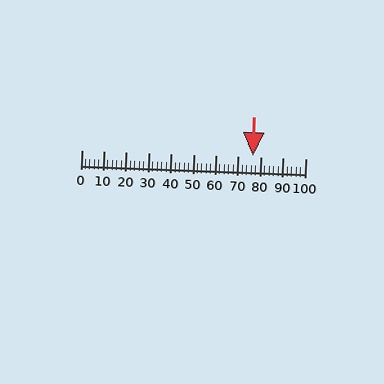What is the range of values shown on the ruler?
The ruler shows values from 0 to 100.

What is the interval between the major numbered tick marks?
The major tick marks are spaced 10 units apart.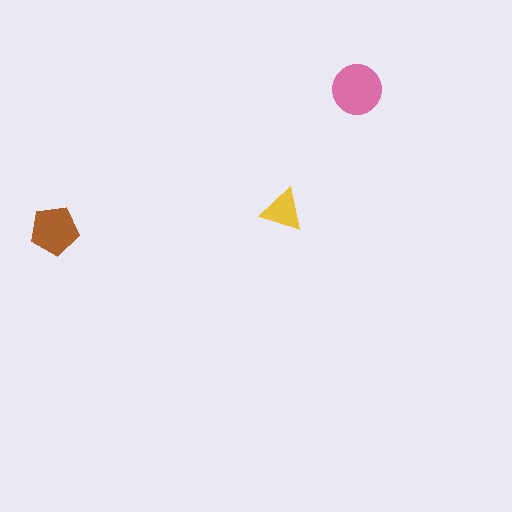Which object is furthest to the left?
The brown pentagon is leftmost.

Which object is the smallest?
The yellow triangle.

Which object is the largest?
The pink circle.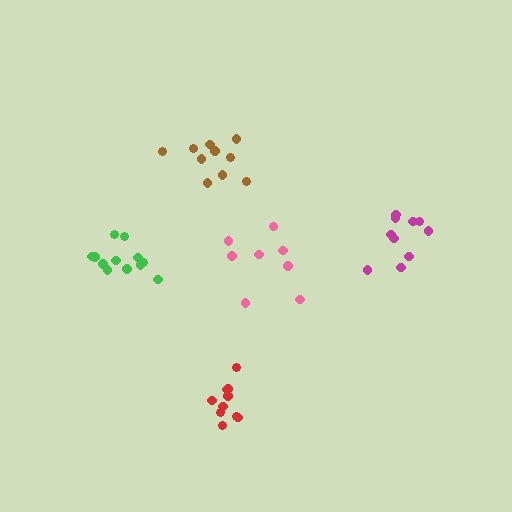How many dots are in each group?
Group 1: 8 dots, Group 2: 10 dots, Group 3: 12 dots, Group 4: 10 dots, Group 5: 10 dots (50 total).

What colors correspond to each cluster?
The clusters are colored: pink, red, green, brown, magenta.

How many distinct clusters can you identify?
There are 5 distinct clusters.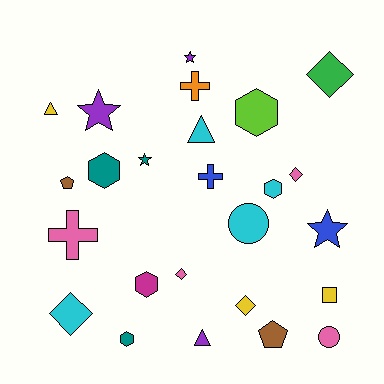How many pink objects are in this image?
There are 4 pink objects.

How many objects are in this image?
There are 25 objects.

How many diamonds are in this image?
There are 5 diamonds.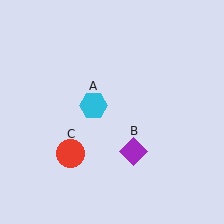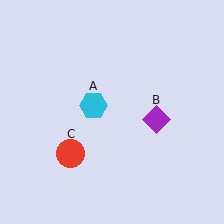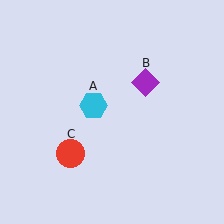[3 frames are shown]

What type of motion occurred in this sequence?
The purple diamond (object B) rotated counterclockwise around the center of the scene.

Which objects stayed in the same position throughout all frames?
Cyan hexagon (object A) and red circle (object C) remained stationary.